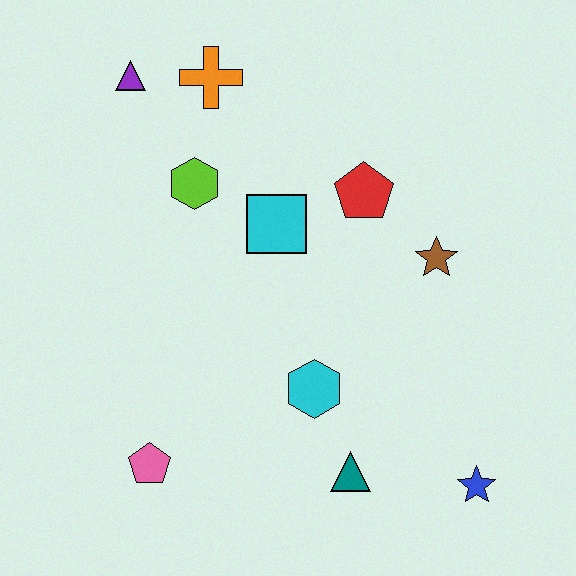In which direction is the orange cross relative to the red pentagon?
The orange cross is to the left of the red pentagon.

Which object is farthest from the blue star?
The purple triangle is farthest from the blue star.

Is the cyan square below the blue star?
No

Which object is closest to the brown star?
The red pentagon is closest to the brown star.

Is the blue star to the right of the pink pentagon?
Yes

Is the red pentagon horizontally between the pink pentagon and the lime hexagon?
No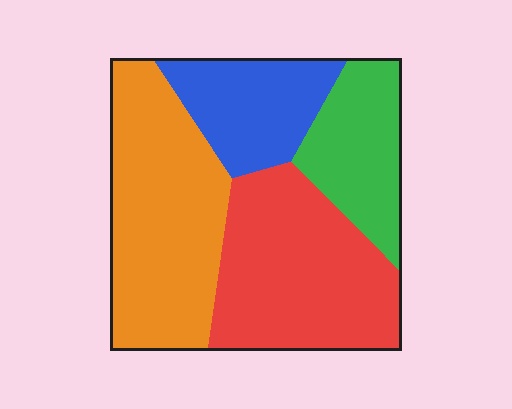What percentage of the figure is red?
Red covers roughly 30% of the figure.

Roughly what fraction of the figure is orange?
Orange covers roughly 35% of the figure.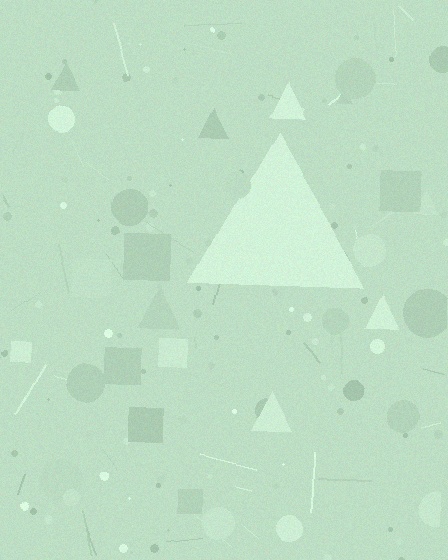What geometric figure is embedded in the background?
A triangle is embedded in the background.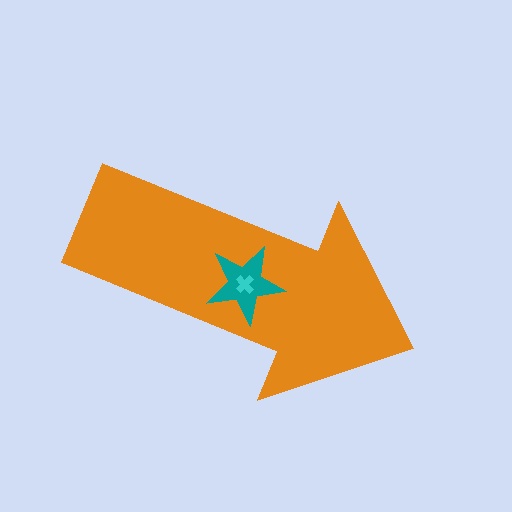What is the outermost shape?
The orange arrow.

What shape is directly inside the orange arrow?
The teal star.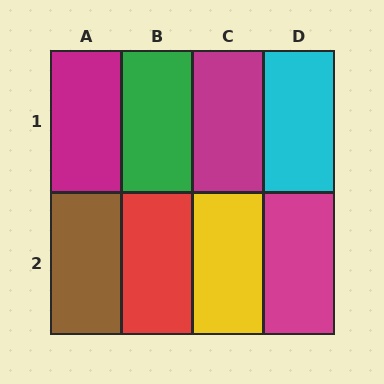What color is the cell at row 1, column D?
Cyan.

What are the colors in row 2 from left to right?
Brown, red, yellow, magenta.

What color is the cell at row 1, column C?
Magenta.